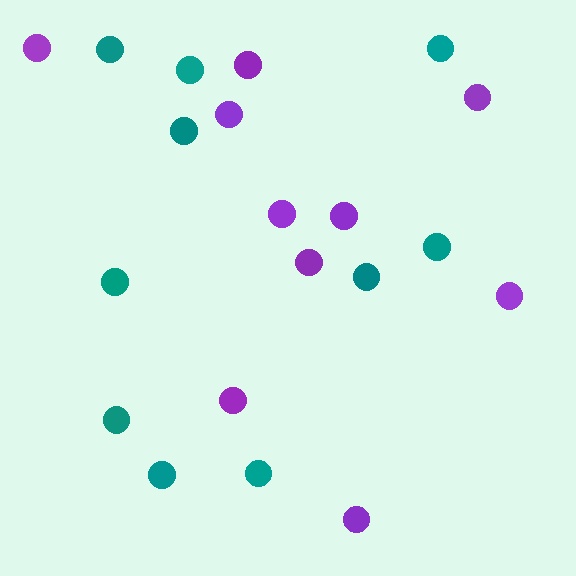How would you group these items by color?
There are 2 groups: one group of purple circles (10) and one group of teal circles (10).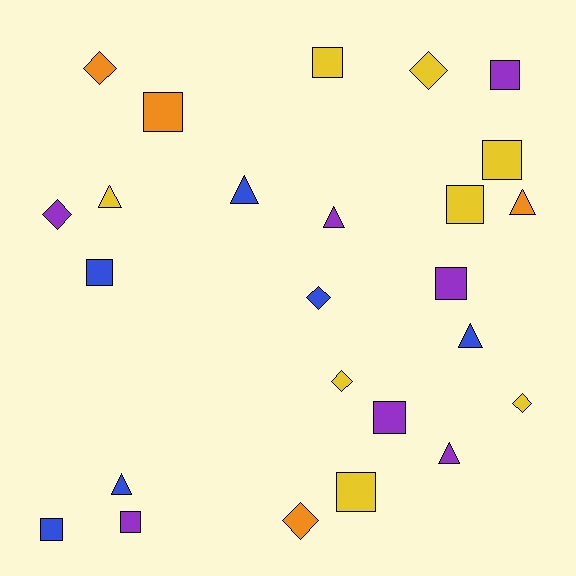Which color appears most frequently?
Yellow, with 8 objects.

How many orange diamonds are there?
There are 2 orange diamonds.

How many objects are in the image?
There are 25 objects.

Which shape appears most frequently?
Square, with 11 objects.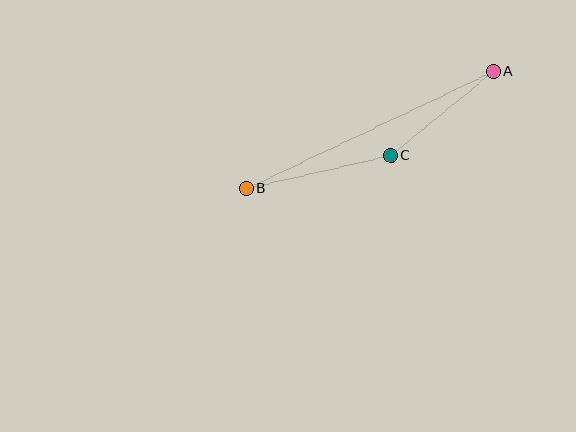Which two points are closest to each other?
Points A and C are closest to each other.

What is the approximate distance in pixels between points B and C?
The distance between B and C is approximately 148 pixels.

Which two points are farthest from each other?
Points A and B are farthest from each other.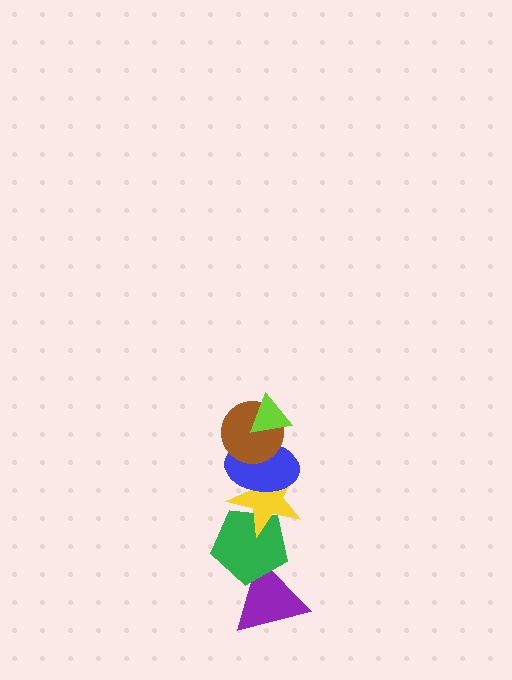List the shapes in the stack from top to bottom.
From top to bottom: the lime triangle, the brown circle, the blue ellipse, the yellow star, the green pentagon, the purple triangle.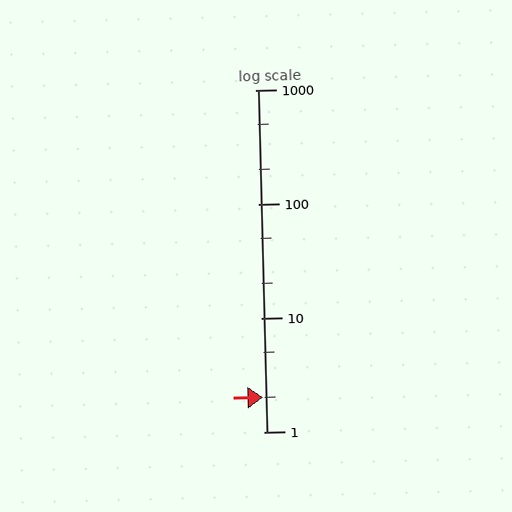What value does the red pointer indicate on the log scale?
The pointer indicates approximately 2.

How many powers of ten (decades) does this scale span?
The scale spans 3 decades, from 1 to 1000.